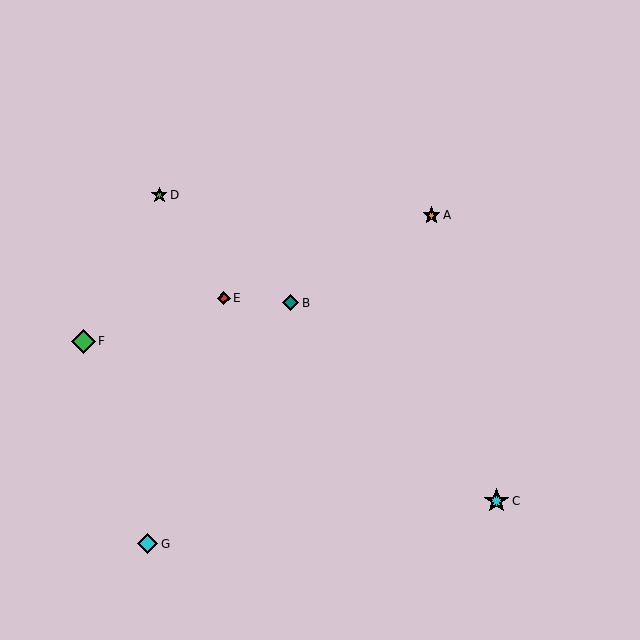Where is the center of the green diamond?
The center of the green diamond is at (83, 341).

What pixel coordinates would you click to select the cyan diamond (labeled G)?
Click at (148, 544) to select the cyan diamond G.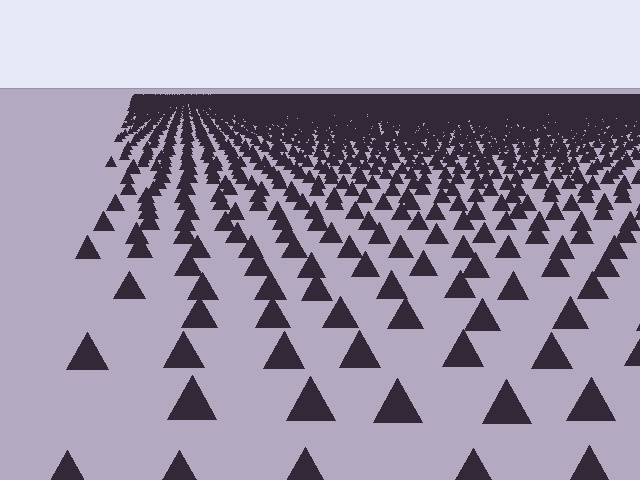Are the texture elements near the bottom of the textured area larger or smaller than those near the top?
Larger. Near the bottom, elements are closer to the viewer and appear at a bigger on-screen size.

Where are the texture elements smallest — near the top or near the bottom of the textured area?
Near the top.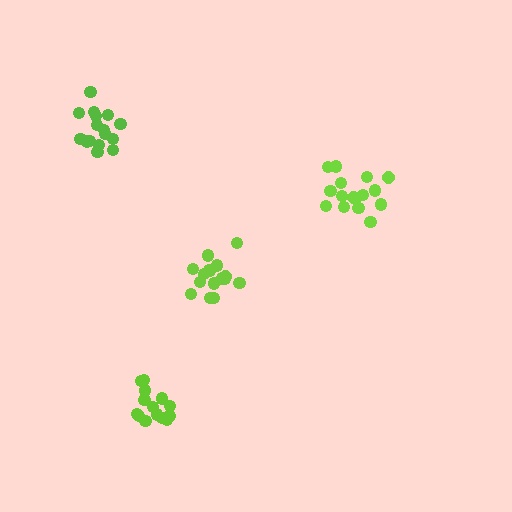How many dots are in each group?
Group 1: 16 dots, Group 2: 16 dots, Group 3: 16 dots, Group 4: 14 dots (62 total).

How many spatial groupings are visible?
There are 4 spatial groupings.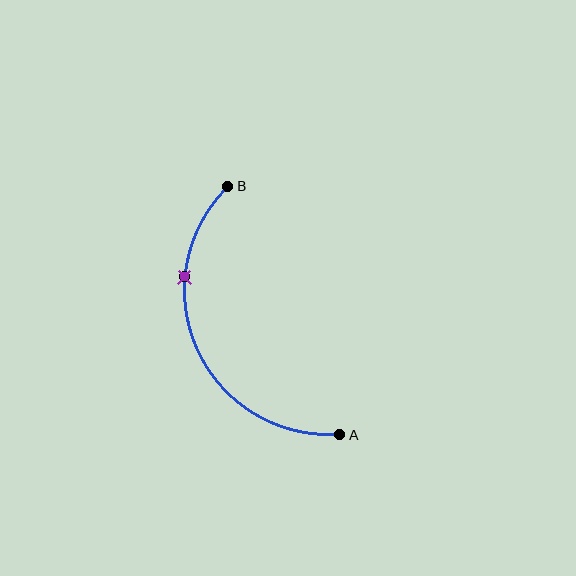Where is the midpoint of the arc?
The arc midpoint is the point on the curve farthest from the straight line joining A and B. It sits to the left of that line.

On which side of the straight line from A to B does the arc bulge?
The arc bulges to the left of the straight line connecting A and B.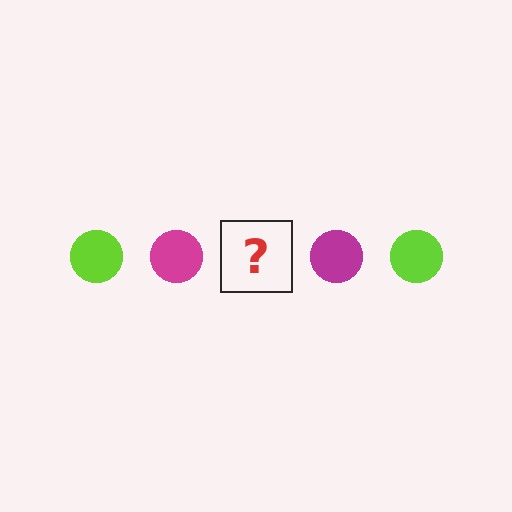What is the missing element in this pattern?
The missing element is a lime circle.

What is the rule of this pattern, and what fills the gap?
The rule is that the pattern cycles through lime, magenta circles. The gap should be filled with a lime circle.